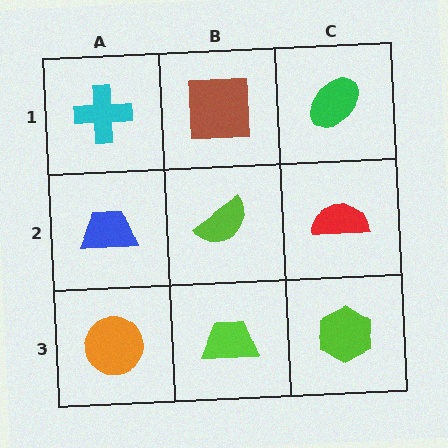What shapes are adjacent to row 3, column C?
A red semicircle (row 2, column C), a lime trapezoid (row 3, column B).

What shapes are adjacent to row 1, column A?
A blue trapezoid (row 2, column A), a brown square (row 1, column B).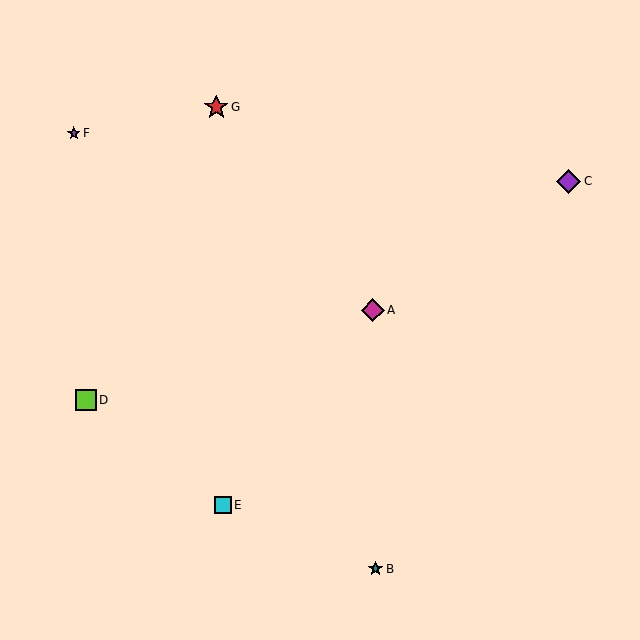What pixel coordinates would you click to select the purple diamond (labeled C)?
Click at (569, 181) to select the purple diamond C.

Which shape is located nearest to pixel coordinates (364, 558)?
The teal star (labeled B) at (376, 569) is nearest to that location.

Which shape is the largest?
The purple diamond (labeled C) is the largest.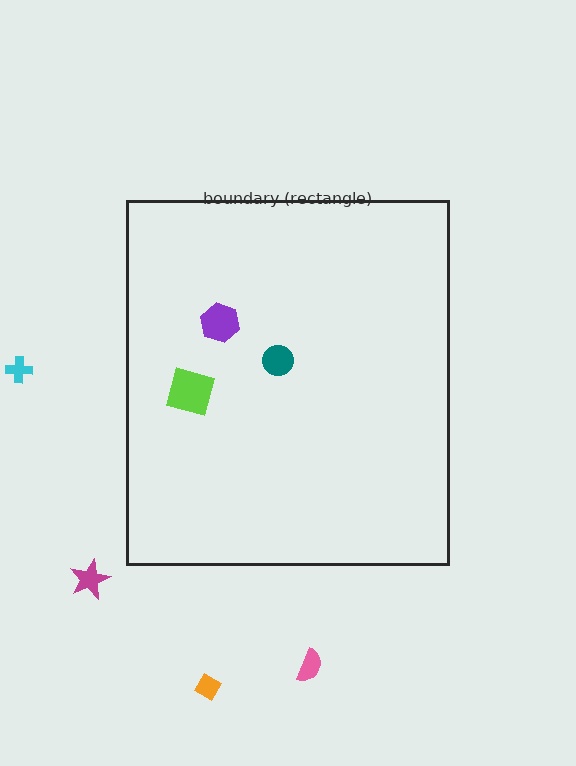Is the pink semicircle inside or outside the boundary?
Outside.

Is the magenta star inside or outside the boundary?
Outside.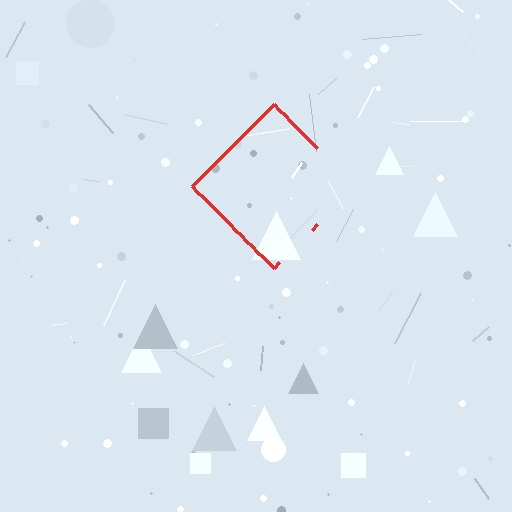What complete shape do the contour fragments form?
The contour fragments form a diamond.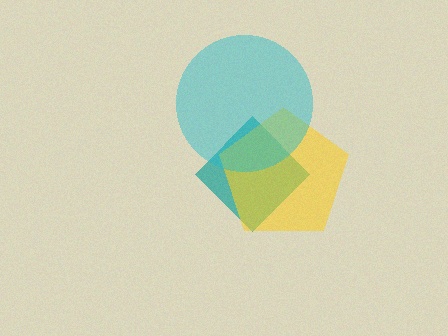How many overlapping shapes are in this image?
There are 3 overlapping shapes in the image.